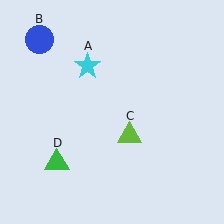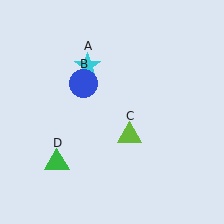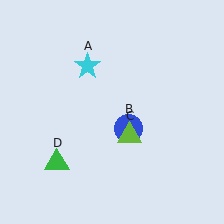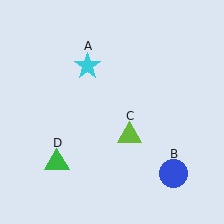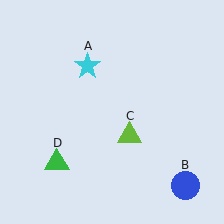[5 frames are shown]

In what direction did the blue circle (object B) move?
The blue circle (object B) moved down and to the right.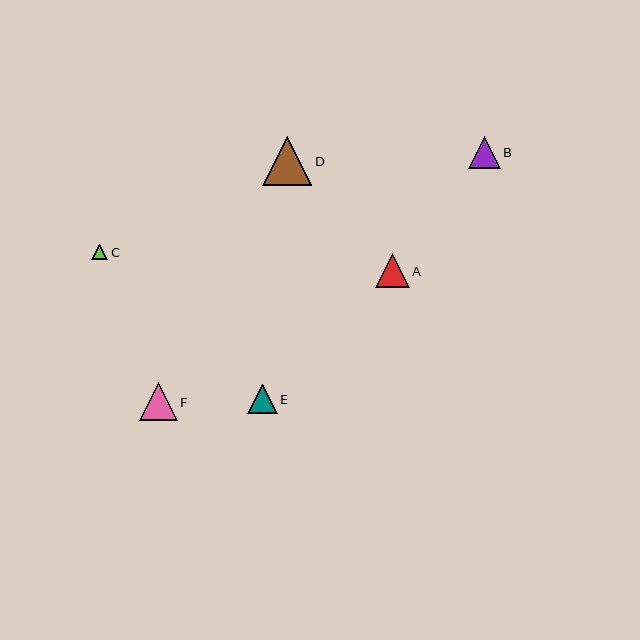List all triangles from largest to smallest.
From largest to smallest: D, F, A, B, E, C.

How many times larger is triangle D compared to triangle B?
Triangle D is approximately 1.5 times the size of triangle B.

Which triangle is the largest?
Triangle D is the largest with a size of approximately 49 pixels.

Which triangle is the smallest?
Triangle C is the smallest with a size of approximately 16 pixels.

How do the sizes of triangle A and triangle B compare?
Triangle A and triangle B are approximately the same size.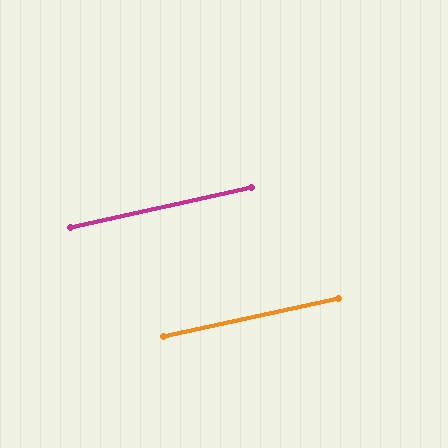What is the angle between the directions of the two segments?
Approximately 0 degrees.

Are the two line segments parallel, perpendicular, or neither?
Parallel — their directions differ by only 0.2°.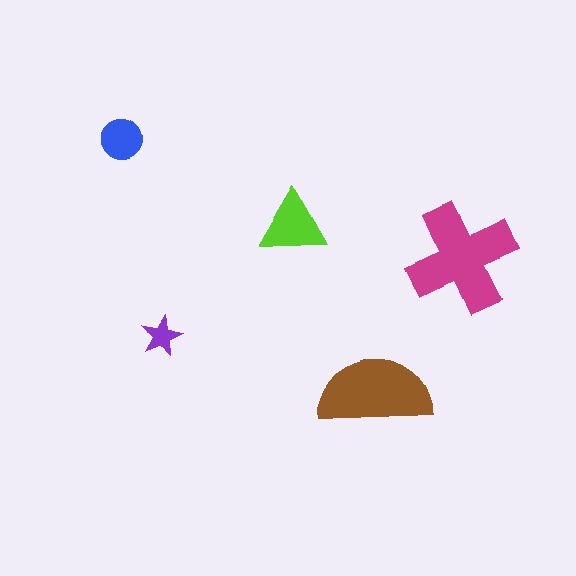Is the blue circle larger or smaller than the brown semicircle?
Smaller.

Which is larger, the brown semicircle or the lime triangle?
The brown semicircle.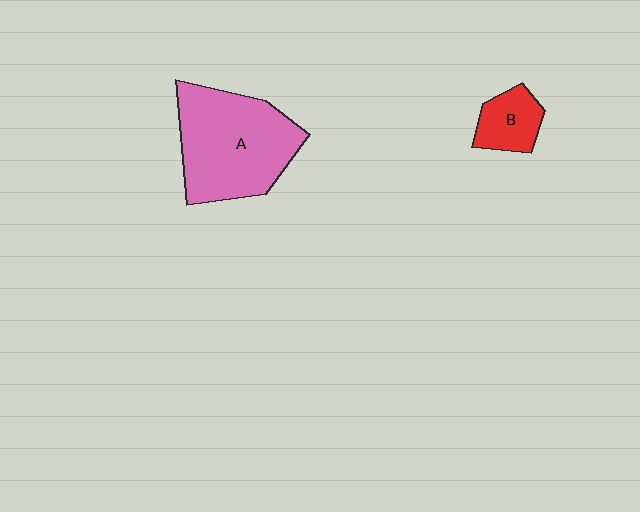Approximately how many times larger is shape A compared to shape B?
Approximately 3.2 times.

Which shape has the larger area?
Shape A (pink).